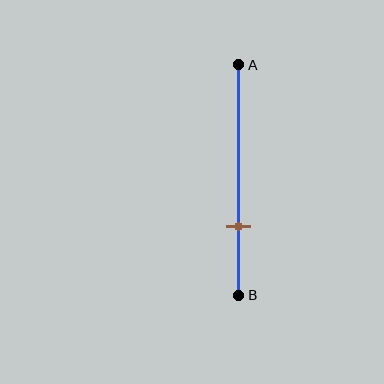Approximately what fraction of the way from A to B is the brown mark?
The brown mark is approximately 70% of the way from A to B.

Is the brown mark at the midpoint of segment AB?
No, the mark is at about 70% from A, not at the 50% midpoint.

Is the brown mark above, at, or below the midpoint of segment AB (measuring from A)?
The brown mark is below the midpoint of segment AB.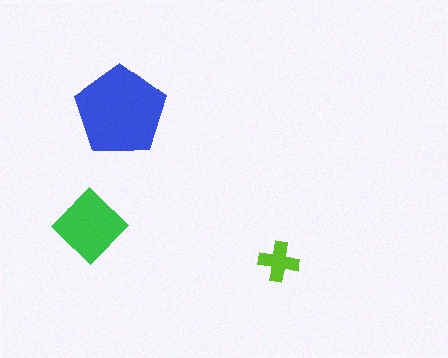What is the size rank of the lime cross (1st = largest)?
3rd.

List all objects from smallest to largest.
The lime cross, the green diamond, the blue pentagon.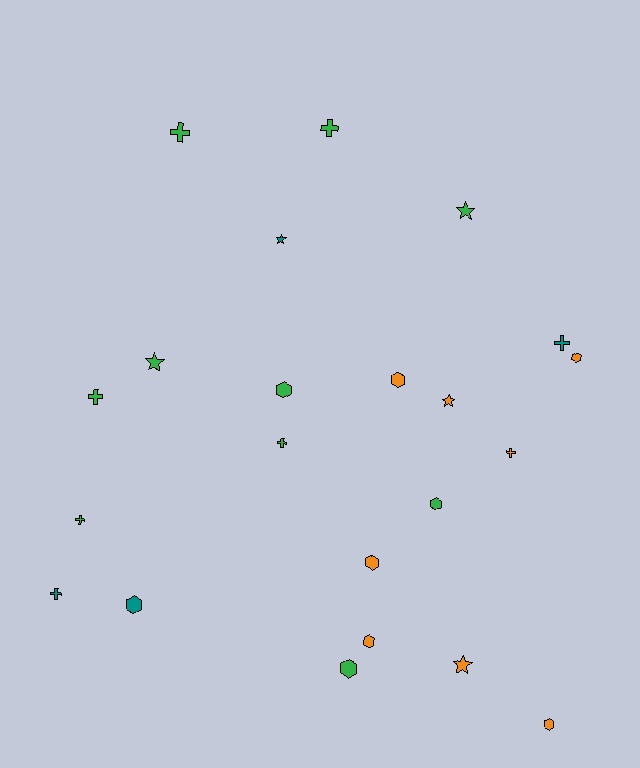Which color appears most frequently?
Green, with 10 objects.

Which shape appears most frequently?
Hexagon, with 9 objects.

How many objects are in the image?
There are 22 objects.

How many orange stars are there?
There are 2 orange stars.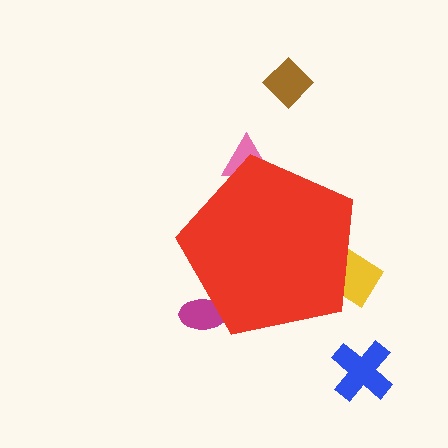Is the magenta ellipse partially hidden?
Yes, the magenta ellipse is partially hidden behind the red pentagon.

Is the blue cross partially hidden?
No, the blue cross is fully visible.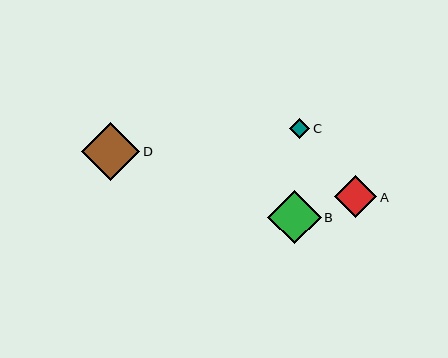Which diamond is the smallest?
Diamond C is the smallest with a size of approximately 21 pixels.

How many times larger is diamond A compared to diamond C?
Diamond A is approximately 2.0 times the size of diamond C.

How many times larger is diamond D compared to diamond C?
Diamond D is approximately 2.8 times the size of diamond C.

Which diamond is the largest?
Diamond D is the largest with a size of approximately 59 pixels.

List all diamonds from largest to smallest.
From largest to smallest: D, B, A, C.